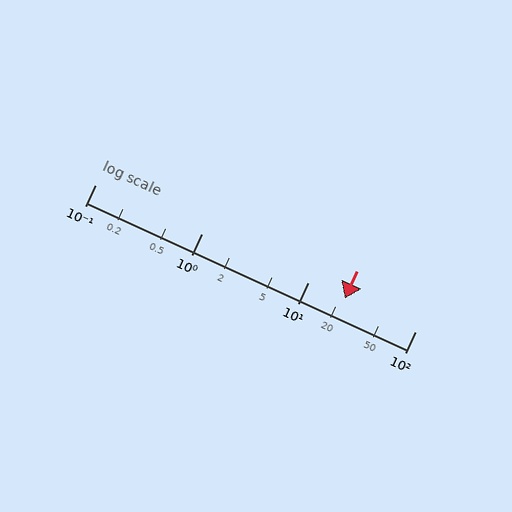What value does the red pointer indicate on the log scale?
The pointer indicates approximately 22.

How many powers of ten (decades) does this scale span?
The scale spans 3 decades, from 0.1 to 100.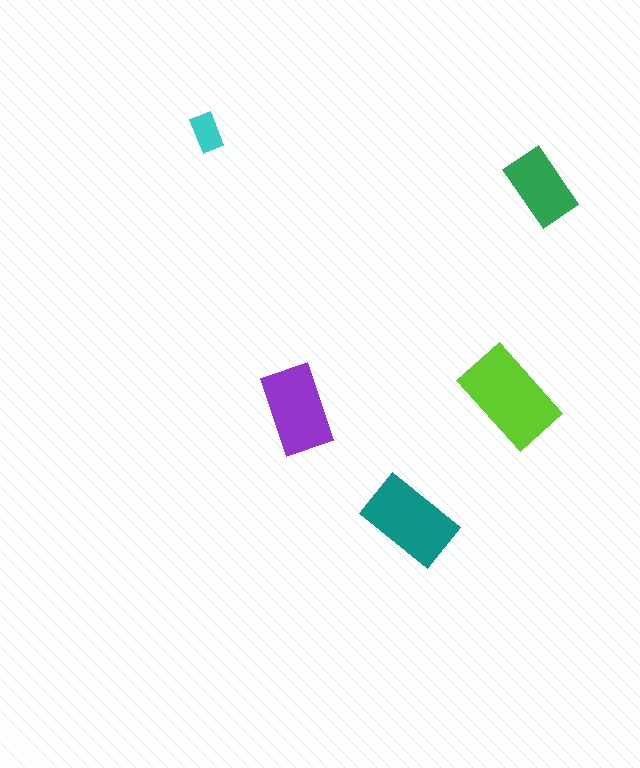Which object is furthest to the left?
The cyan rectangle is leftmost.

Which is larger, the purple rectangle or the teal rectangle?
The teal one.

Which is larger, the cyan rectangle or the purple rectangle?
The purple one.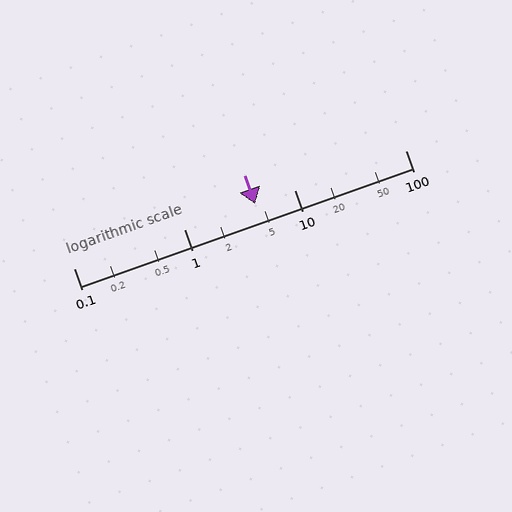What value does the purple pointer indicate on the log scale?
The pointer indicates approximately 4.4.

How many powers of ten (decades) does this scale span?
The scale spans 3 decades, from 0.1 to 100.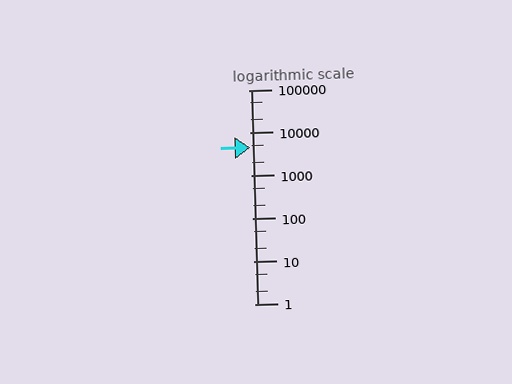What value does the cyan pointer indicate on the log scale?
The pointer indicates approximately 4600.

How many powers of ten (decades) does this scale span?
The scale spans 5 decades, from 1 to 100000.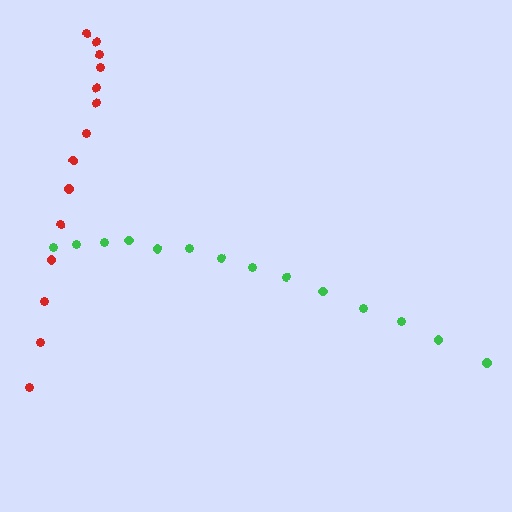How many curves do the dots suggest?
There are 2 distinct paths.